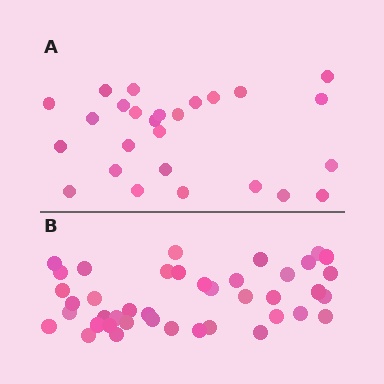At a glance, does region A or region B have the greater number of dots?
Region B (the bottom region) has more dots.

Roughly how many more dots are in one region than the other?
Region B has approximately 15 more dots than region A.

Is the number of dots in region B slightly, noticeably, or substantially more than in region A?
Region B has substantially more. The ratio is roughly 1.6 to 1.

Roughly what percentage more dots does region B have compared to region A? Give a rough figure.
About 60% more.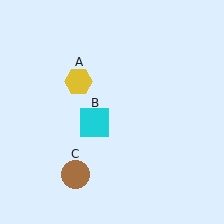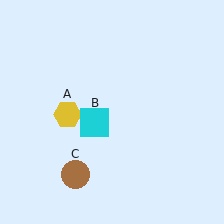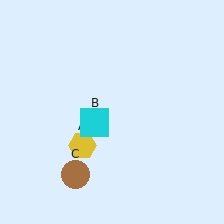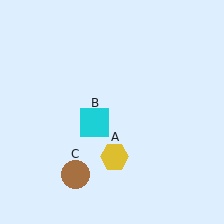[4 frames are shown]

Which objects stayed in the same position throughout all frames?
Cyan square (object B) and brown circle (object C) remained stationary.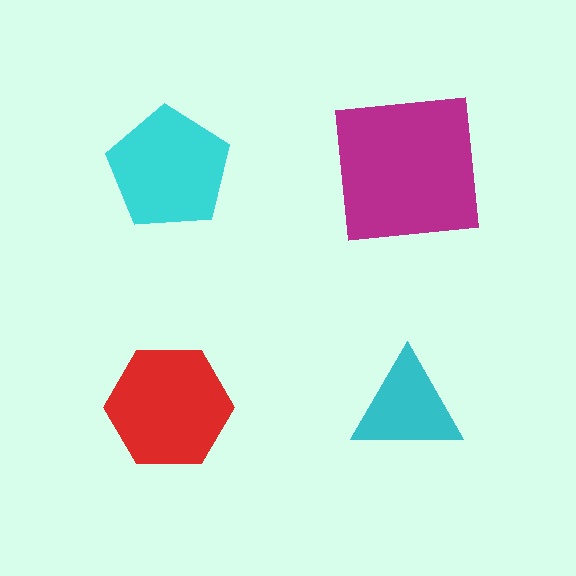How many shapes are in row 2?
2 shapes.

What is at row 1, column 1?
A cyan pentagon.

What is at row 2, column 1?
A red hexagon.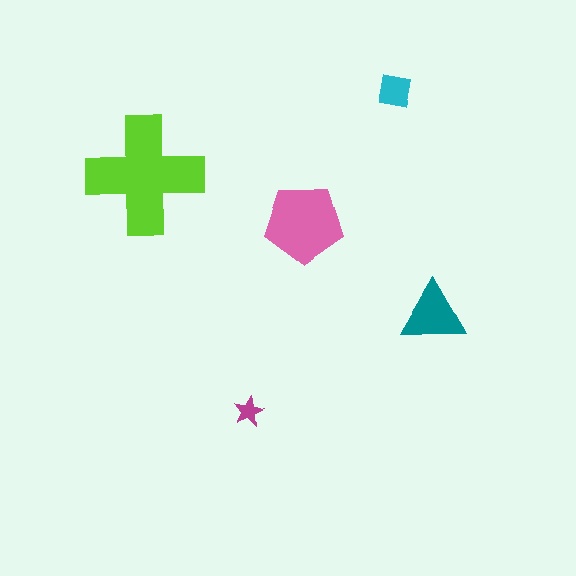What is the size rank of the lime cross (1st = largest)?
1st.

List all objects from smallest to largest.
The magenta star, the cyan square, the teal triangle, the pink pentagon, the lime cross.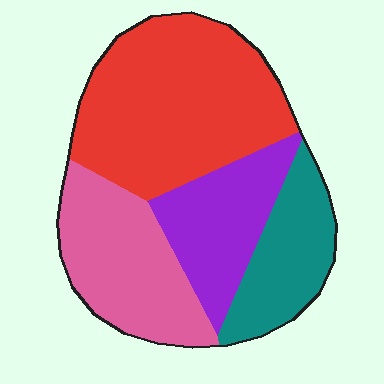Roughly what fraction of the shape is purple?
Purple covers around 20% of the shape.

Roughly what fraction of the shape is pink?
Pink covers around 25% of the shape.